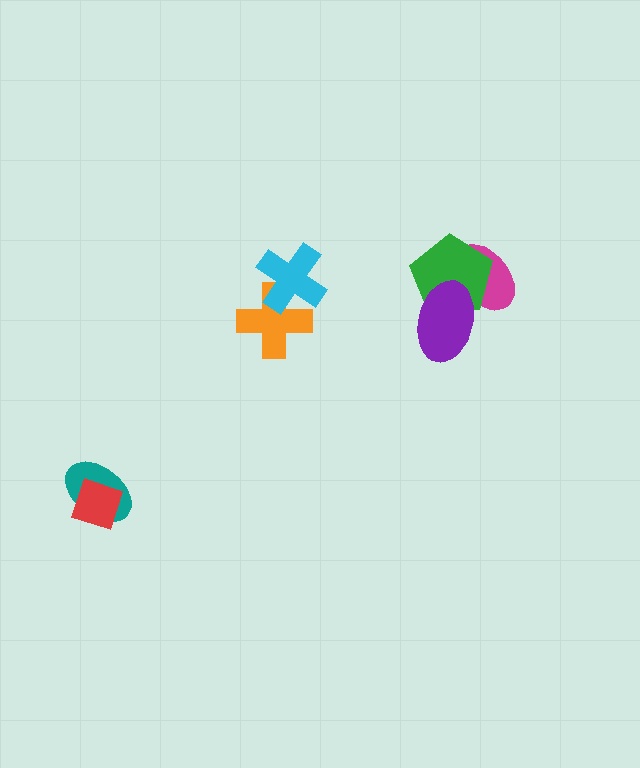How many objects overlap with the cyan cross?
1 object overlaps with the cyan cross.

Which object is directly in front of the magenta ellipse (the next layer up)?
The green pentagon is directly in front of the magenta ellipse.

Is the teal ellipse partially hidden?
Yes, it is partially covered by another shape.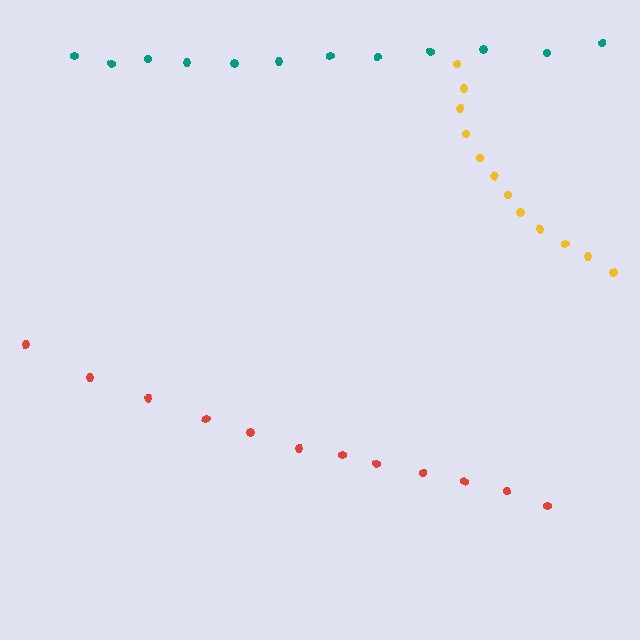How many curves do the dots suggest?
There are 3 distinct paths.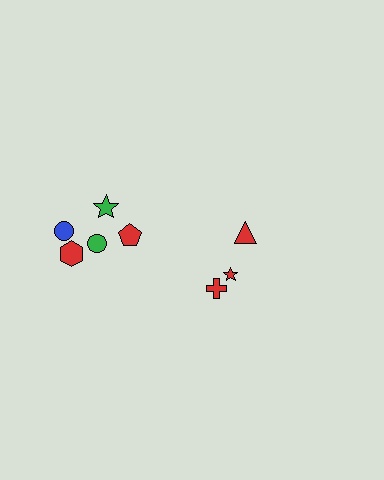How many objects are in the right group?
There are 3 objects.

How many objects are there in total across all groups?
There are 8 objects.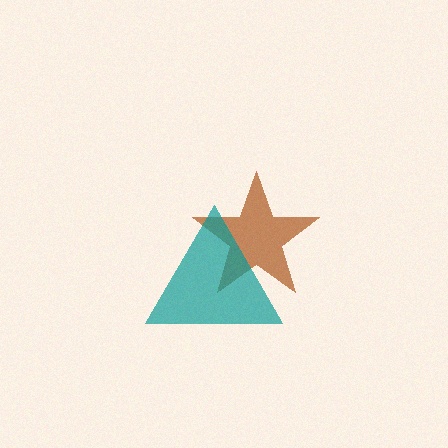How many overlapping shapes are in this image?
There are 2 overlapping shapes in the image.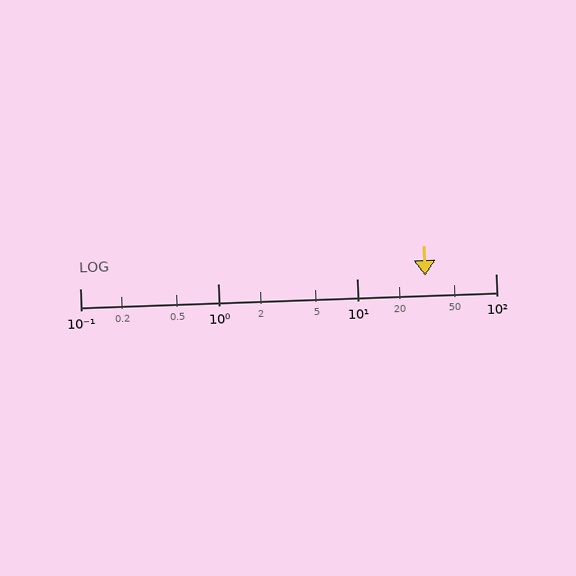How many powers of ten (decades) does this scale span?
The scale spans 3 decades, from 0.1 to 100.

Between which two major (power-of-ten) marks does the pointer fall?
The pointer is between 10 and 100.